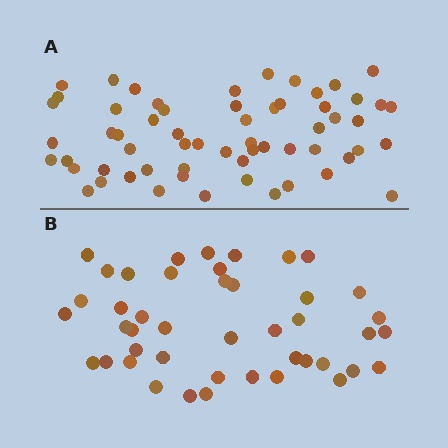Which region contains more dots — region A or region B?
Region A (the top region) has more dots.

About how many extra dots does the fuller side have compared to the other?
Region A has approximately 15 more dots than region B.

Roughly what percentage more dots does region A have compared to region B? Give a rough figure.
About 35% more.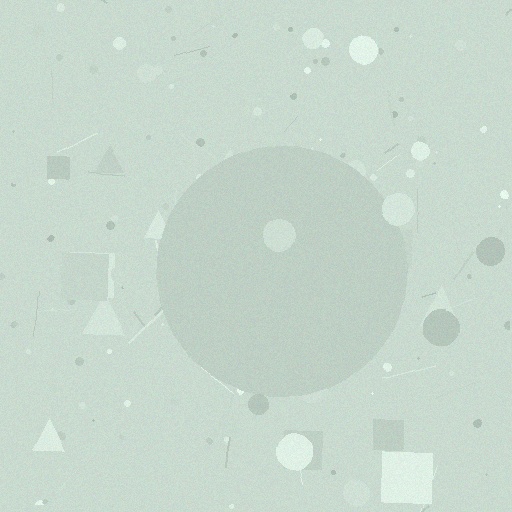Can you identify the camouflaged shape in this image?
The camouflaged shape is a circle.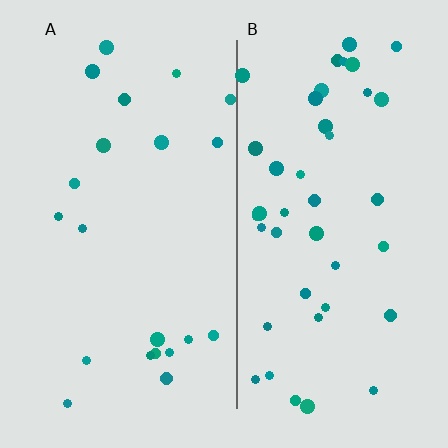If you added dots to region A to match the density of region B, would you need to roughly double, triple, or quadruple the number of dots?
Approximately double.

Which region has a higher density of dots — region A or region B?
B (the right).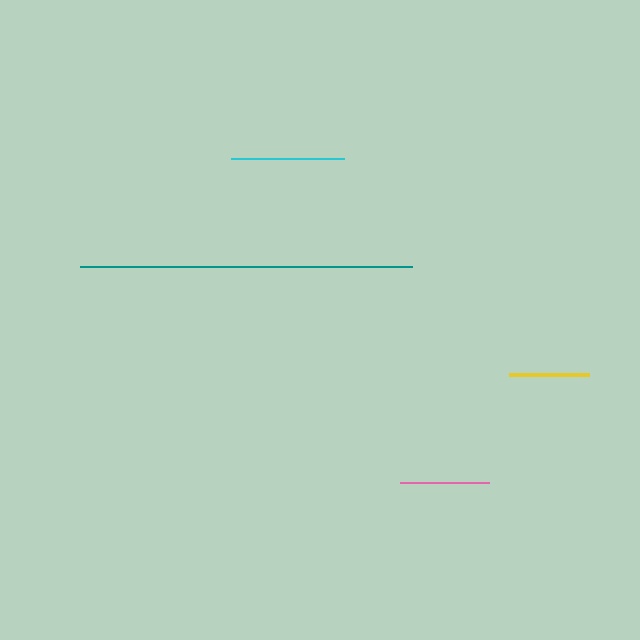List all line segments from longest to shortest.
From longest to shortest: teal, cyan, pink, yellow.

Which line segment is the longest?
The teal line is the longest at approximately 332 pixels.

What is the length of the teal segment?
The teal segment is approximately 332 pixels long.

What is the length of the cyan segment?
The cyan segment is approximately 113 pixels long.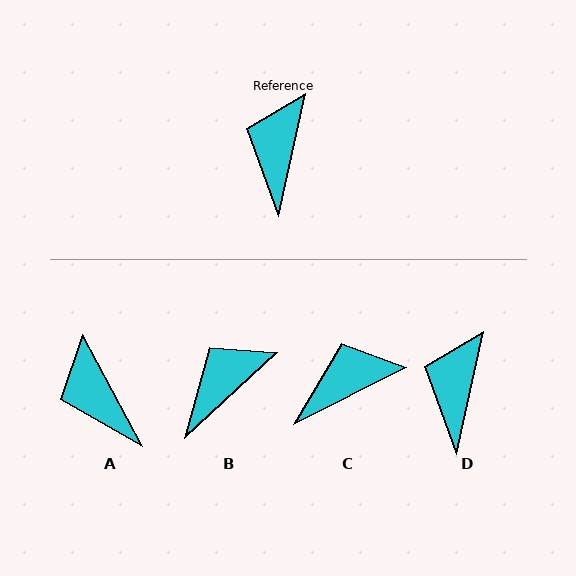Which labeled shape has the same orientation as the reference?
D.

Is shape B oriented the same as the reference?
No, it is off by about 35 degrees.